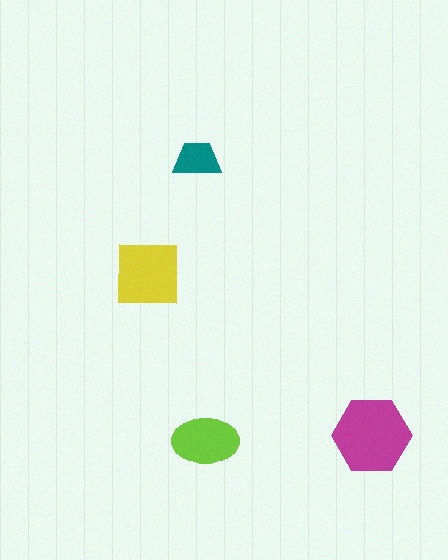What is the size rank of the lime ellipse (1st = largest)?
3rd.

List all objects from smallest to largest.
The teal trapezoid, the lime ellipse, the yellow square, the magenta hexagon.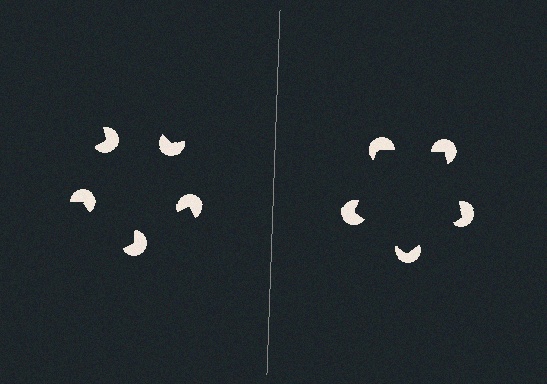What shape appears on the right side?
An illusory pentagon.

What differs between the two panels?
The pac-man discs are positioned identically on both sides; only the wedge orientations differ. On the right they align to a pentagon; on the left they are misaligned.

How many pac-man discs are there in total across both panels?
10 — 5 on each side.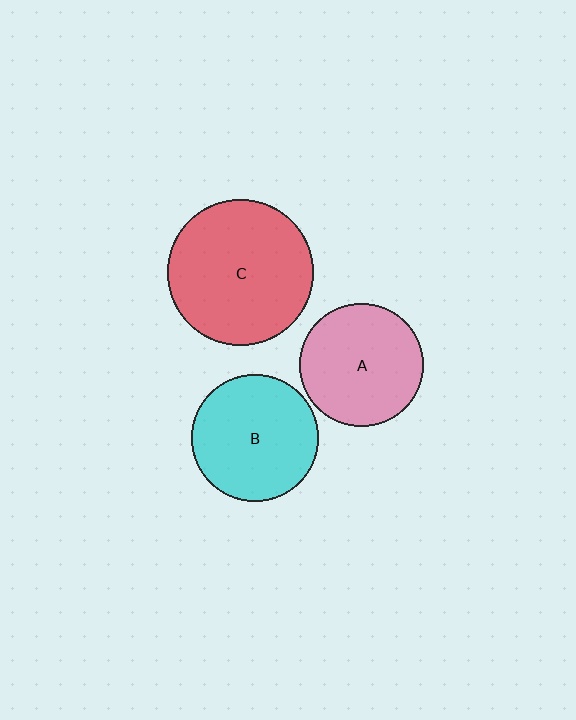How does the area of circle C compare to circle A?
Approximately 1.4 times.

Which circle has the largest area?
Circle C (red).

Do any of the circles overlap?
No, none of the circles overlap.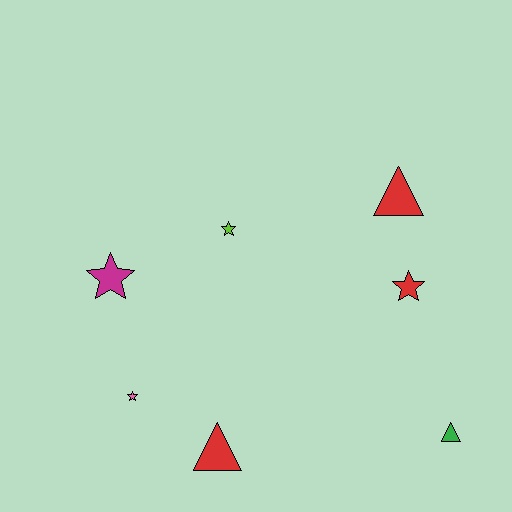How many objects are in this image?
There are 7 objects.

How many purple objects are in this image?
There are no purple objects.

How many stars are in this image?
There are 4 stars.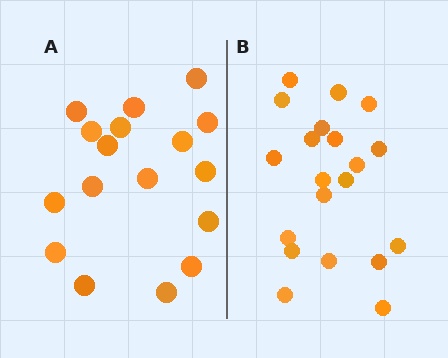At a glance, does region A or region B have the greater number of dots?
Region B (the right region) has more dots.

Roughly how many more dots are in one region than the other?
Region B has just a few more — roughly 2 or 3 more dots than region A.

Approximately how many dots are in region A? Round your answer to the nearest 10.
About 20 dots. (The exact count is 17, which rounds to 20.)